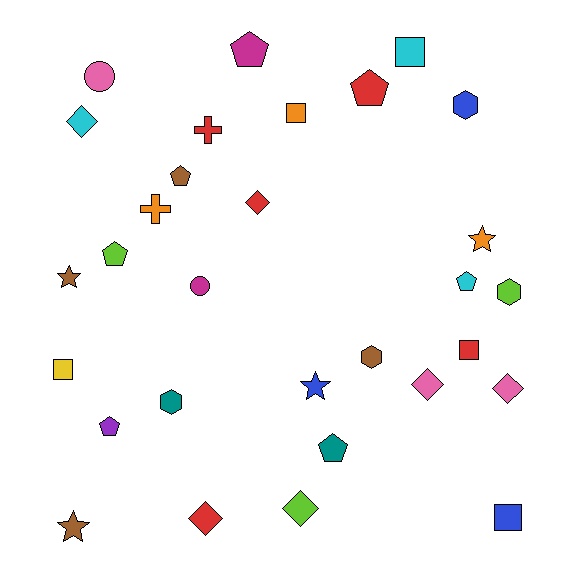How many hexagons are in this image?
There are 4 hexagons.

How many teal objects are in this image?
There are 2 teal objects.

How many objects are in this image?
There are 30 objects.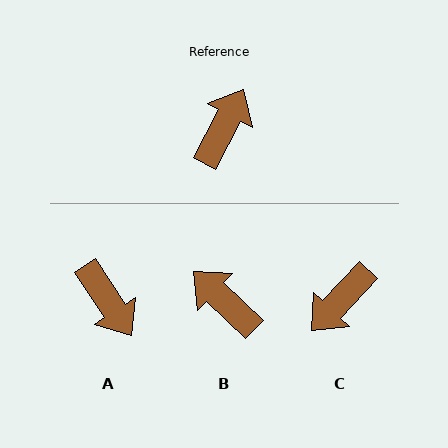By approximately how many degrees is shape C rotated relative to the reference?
Approximately 164 degrees counter-clockwise.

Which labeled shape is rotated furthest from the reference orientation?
C, about 164 degrees away.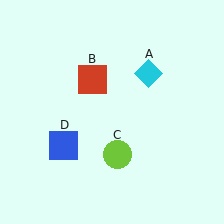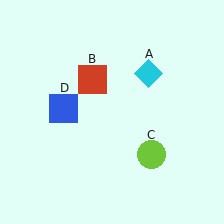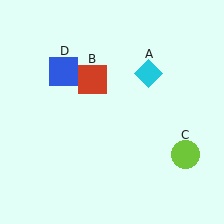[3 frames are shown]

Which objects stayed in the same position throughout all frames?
Cyan diamond (object A) and red square (object B) remained stationary.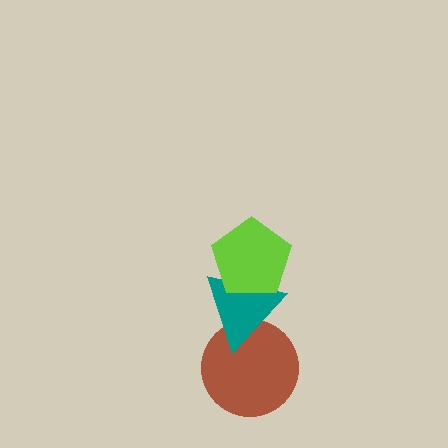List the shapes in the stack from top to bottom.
From top to bottom: the lime pentagon, the teal triangle, the brown circle.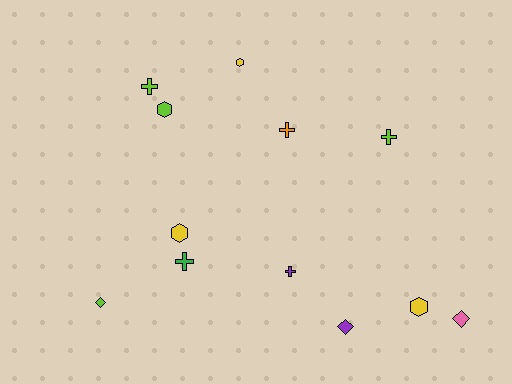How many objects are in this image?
There are 12 objects.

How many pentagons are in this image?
There are no pentagons.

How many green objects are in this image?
There is 1 green object.